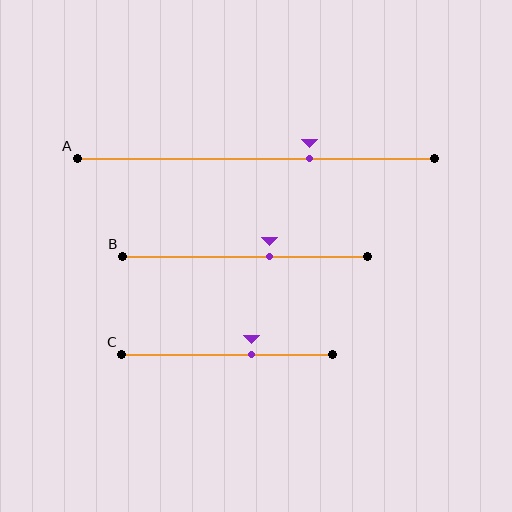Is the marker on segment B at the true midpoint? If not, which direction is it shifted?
No, the marker on segment B is shifted to the right by about 10% of the segment length.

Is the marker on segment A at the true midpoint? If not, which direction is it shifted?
No, the marker on segment A is shifted to the right by about 15% of the segment length.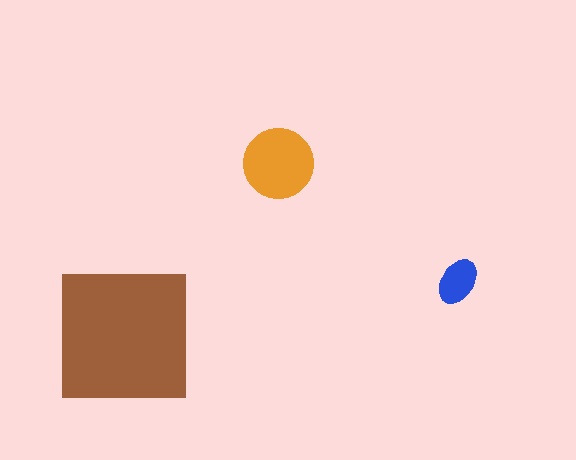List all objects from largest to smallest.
The brown square, the orange circle, the blue ellipse.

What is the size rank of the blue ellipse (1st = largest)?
3rd.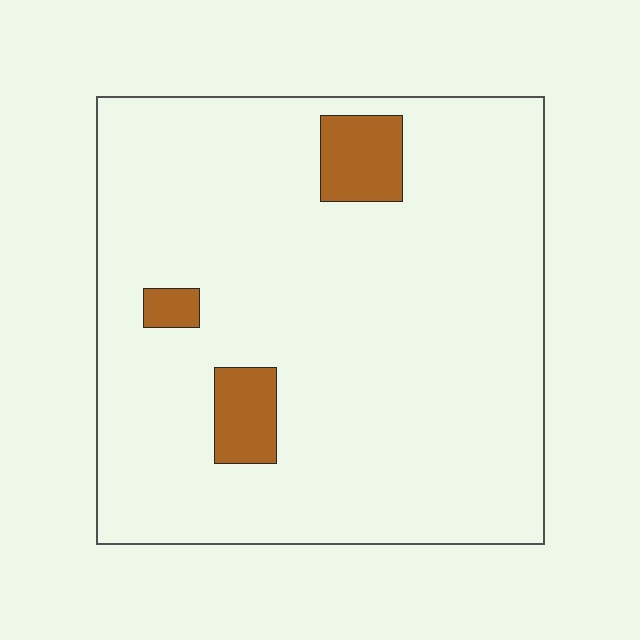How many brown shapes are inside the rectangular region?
3.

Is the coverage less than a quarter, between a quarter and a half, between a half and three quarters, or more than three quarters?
Less than a quarter.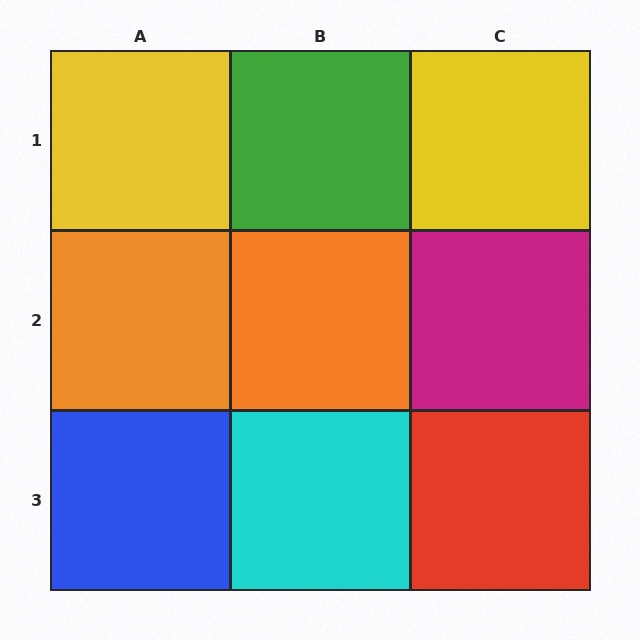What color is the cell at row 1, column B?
Green.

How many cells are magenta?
1 cell is magenta.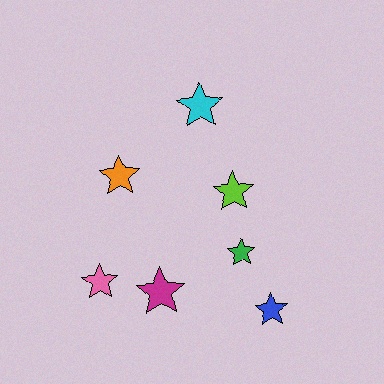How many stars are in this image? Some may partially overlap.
There are 7 stars.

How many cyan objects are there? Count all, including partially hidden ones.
There is 1 cyan object.